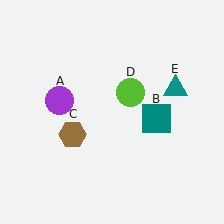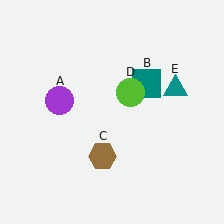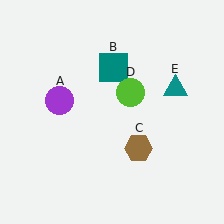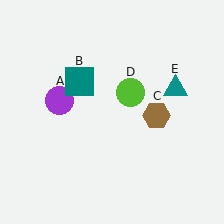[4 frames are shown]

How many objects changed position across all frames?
2 objects changed position: teal square (object B), brown hexagon (object C).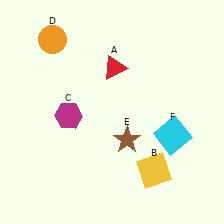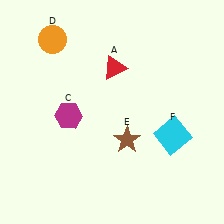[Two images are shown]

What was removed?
The yellow square (B) was removed in Image 2.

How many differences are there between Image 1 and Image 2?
There is 1 difference between the two images.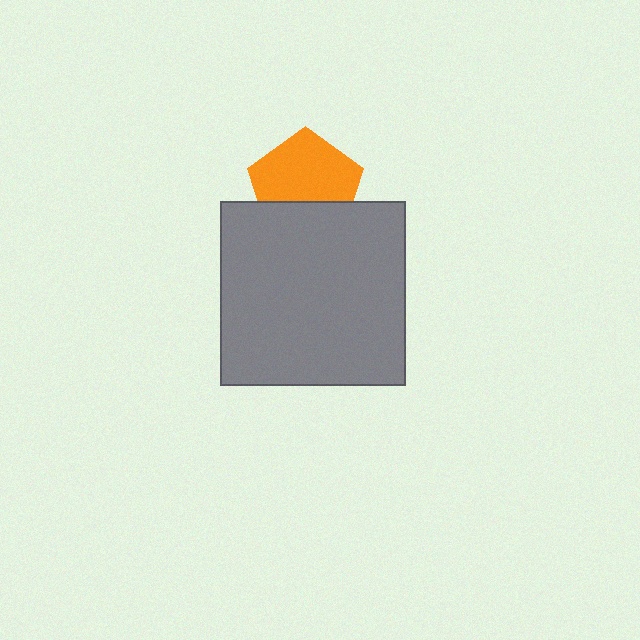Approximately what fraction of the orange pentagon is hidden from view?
Roughly 34% of the orange pentagon is hidden behind the gray square.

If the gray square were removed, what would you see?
You would see the complete orange pentagon.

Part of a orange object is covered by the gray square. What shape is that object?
It is a pentagon.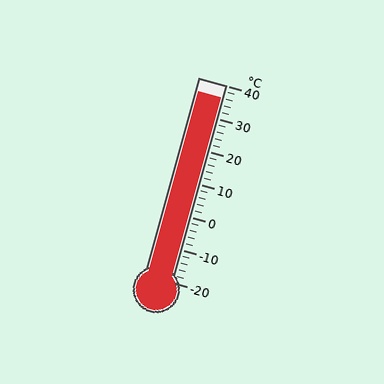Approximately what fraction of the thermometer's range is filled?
The thermometer is filled to approximately 95% of its range.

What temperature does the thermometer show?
The thermometer shows approximately 36°C.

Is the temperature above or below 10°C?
The temperature is above 10°C.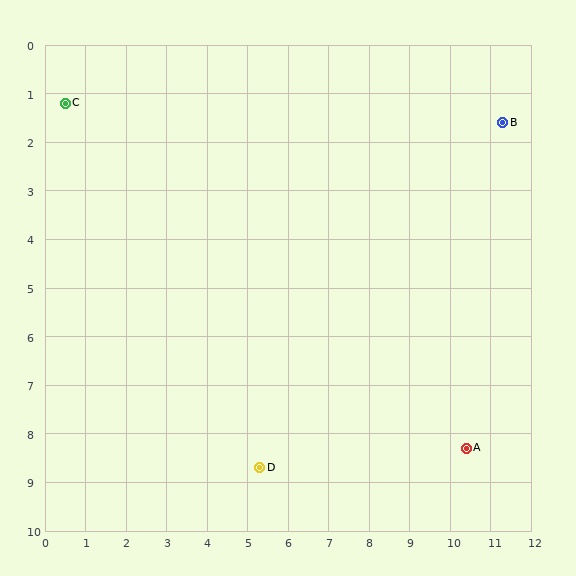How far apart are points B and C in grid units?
Points B and C are about 10.8 grid units apart.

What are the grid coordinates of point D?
Point D is at approximately (5.3, 8.7).